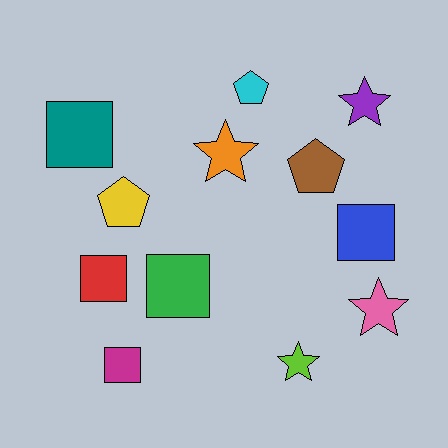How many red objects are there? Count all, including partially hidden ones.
There is 1 red object.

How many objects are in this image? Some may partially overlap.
There are 12 objects.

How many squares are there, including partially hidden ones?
There are 5 squares.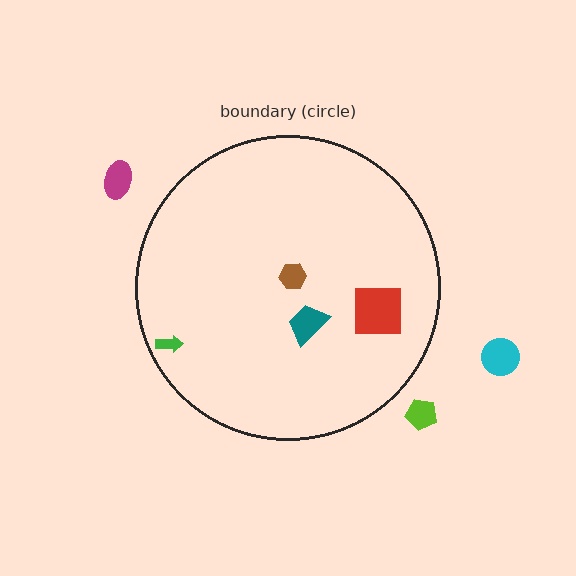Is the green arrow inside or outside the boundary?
Inside.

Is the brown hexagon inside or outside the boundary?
Inside.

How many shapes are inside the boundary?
4 inside, 3 outside.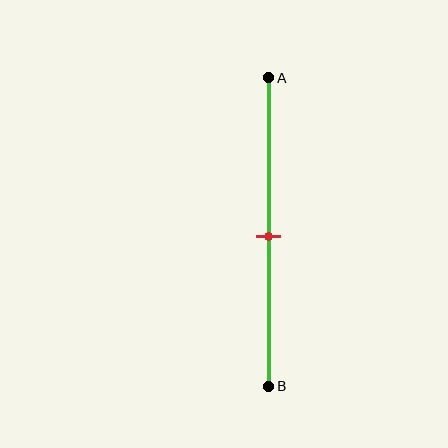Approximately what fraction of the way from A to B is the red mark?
The red mark is approximately 50% of the way from A to B.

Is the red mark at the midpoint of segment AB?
Yes, the mark is approximately at the midpoint.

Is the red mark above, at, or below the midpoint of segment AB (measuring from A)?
The red mark is approximately at the midpoint of segment AB.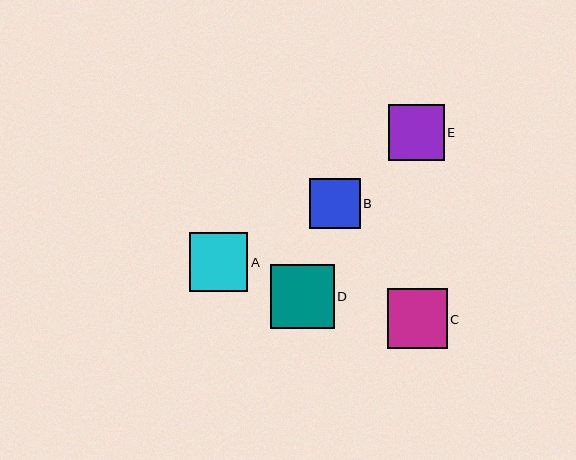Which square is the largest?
Square D is the largest with a size of approximately 64 pixels.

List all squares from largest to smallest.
From largest to smallest: D, C, A, E, B.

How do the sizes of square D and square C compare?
Square D and square C are approximately the same size.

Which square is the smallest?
Square B is the smallest with a size of approximately 50 pixels.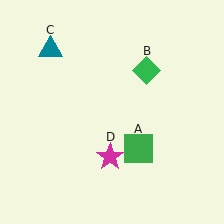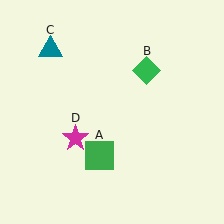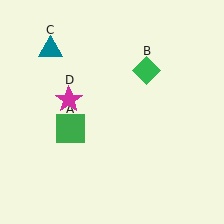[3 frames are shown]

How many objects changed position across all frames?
2 objects changed position: green square (object A), magenta star (object D).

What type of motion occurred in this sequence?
The green square (object A), magenta star (object D) rotated clockwise around the center of the scene.